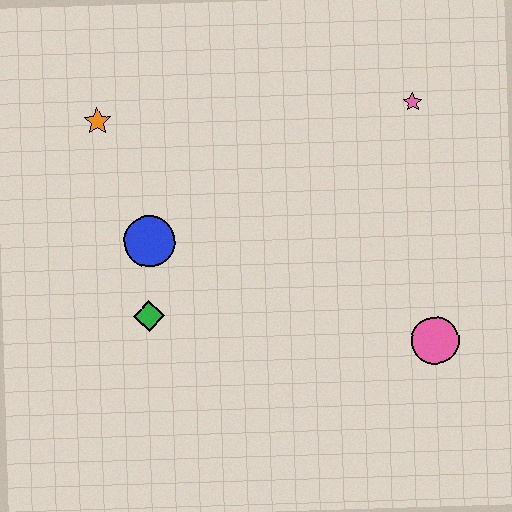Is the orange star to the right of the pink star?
No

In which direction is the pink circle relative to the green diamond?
The pink circle is to the right of the green diamond.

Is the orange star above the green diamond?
Yes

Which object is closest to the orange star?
The blue circle is closest to the orange star.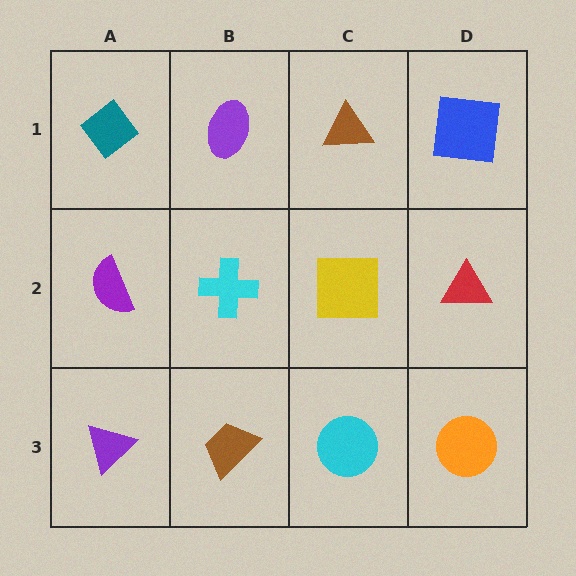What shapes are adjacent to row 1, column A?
A purple semicircle (row 2, column A), a purple ellipse (row 1, column B).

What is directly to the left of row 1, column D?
A brown triangle.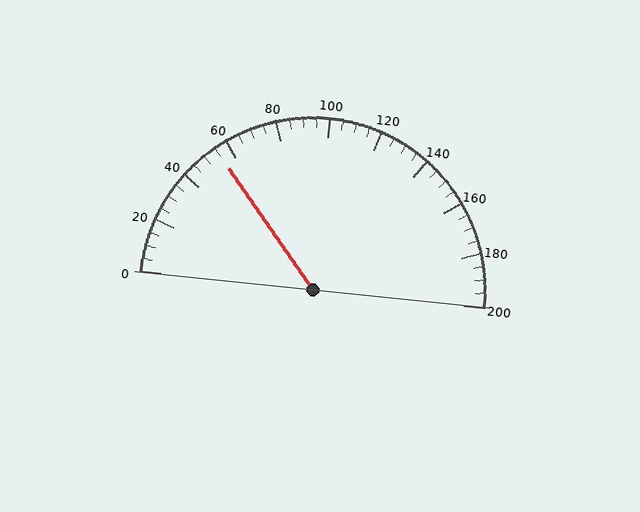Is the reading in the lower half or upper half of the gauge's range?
The reading is in the lower half of the range (0 to 200).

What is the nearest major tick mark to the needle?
The nearest major tick mark is 60.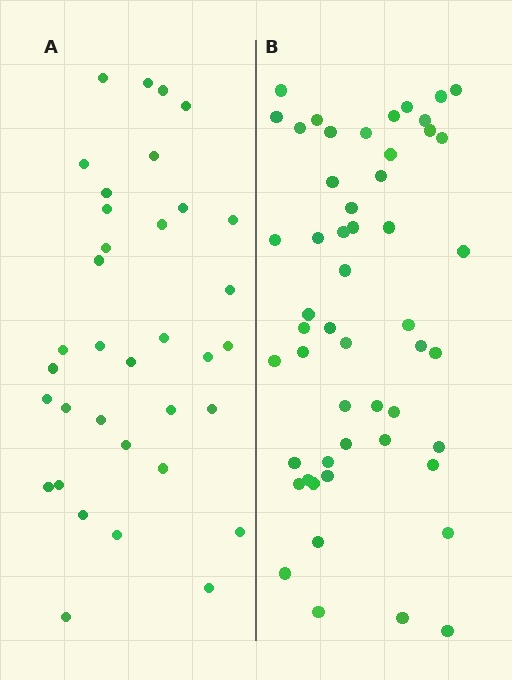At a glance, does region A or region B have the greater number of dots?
Region B (the right region) has more dots.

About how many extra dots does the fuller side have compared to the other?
Region B has approximately 15 more dots than region A.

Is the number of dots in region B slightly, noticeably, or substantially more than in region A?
Region B has substantially more. The ratio is roughly 1.5 to 1.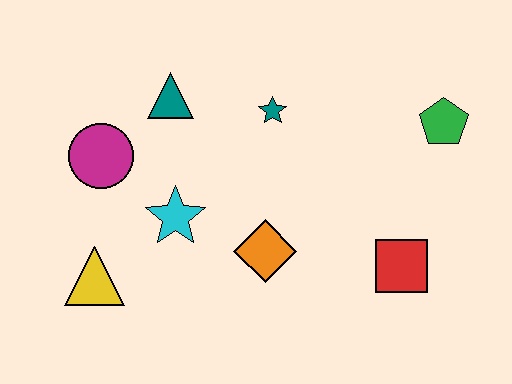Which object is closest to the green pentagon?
The red square is closest to the green pentagon.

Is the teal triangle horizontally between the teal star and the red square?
No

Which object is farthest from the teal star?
The yellow triangle is farthest from the teal star.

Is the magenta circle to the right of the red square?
No